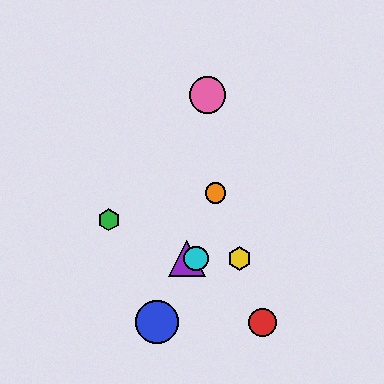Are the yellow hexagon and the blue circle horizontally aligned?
No, the yellow hexagon is at y≈259 and the blue circle is at y≈322.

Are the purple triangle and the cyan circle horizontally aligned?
Yes, both are at y≈259.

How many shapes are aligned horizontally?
3 shapes (the yellow hexagon, the purple triangle, the cyan circle) are aligned horizontally.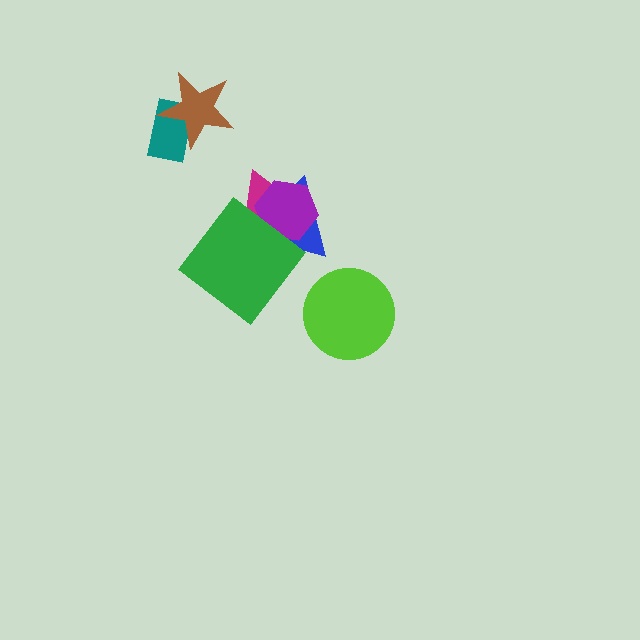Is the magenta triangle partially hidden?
Yes, it is partially covered by another shape.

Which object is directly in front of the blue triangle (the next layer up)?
The magenta triangle is directly in front of the blue triangle.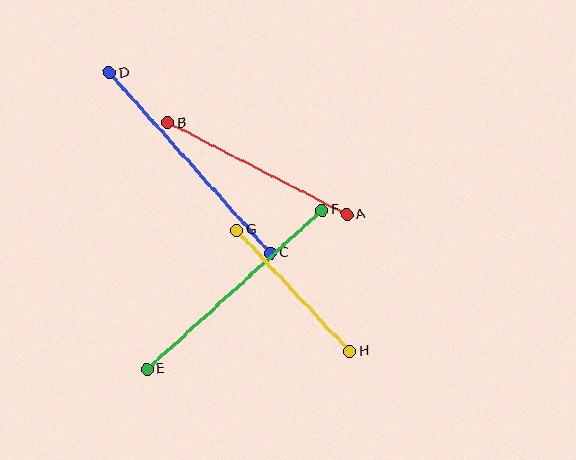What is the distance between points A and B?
The distance is approximately 201 pixels.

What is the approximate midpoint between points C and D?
The midpoint is at approximately (190, 163) pixels.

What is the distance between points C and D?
The distance is approximately 242 pixels.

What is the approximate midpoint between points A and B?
The midpoint is at approximately (257, 169) pixels.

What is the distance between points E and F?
The distance is approximately 237 pixels.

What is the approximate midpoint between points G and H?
The midpoint is at approximately (293, 291) pixels.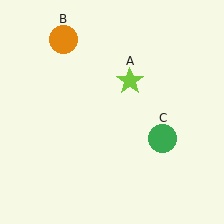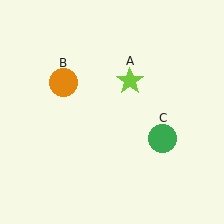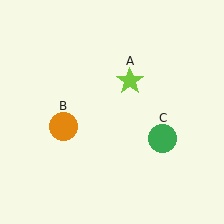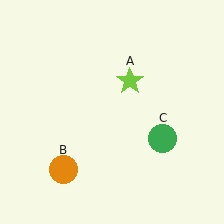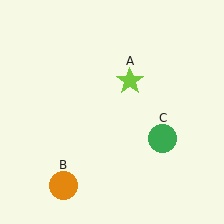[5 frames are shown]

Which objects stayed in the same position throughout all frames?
Lime star (object A) and green circle (object C) remained stationary.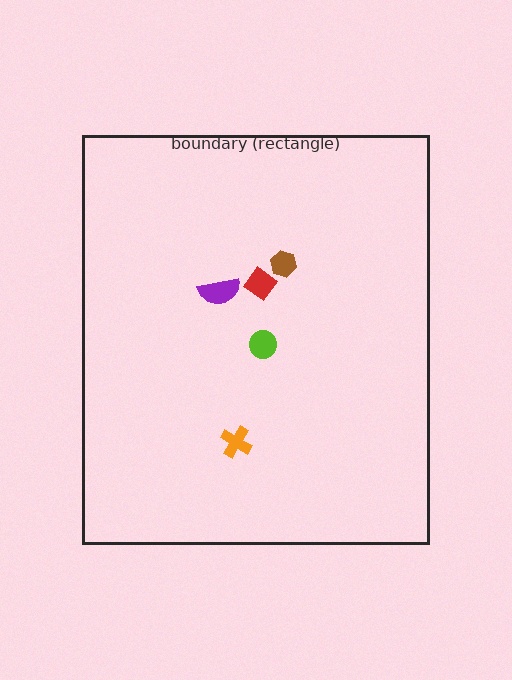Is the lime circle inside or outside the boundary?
Inside.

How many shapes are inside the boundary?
5 inside, 0 outside.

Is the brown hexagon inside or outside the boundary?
Inside.